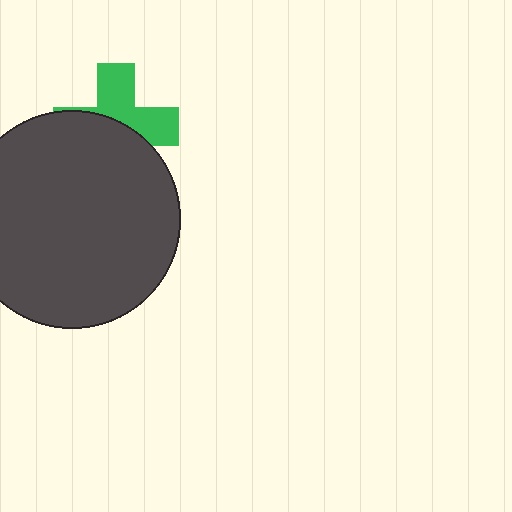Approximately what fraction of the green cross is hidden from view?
Roughly 53% of the green cross is hidden behind the dark gray circle.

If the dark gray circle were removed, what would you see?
You would see the complete green cross.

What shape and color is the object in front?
The object in front is a dark gray circle.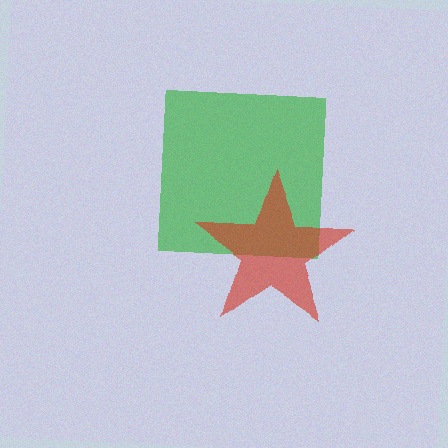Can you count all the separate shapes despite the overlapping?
Yes, there are 2 separate shapes.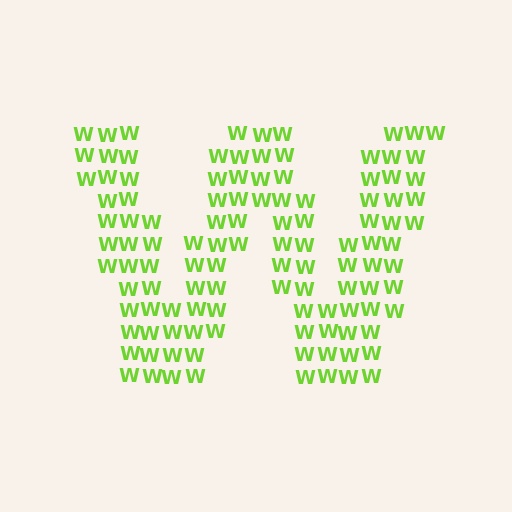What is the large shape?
The large shape is the letter W.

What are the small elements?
The small elements are letter W's.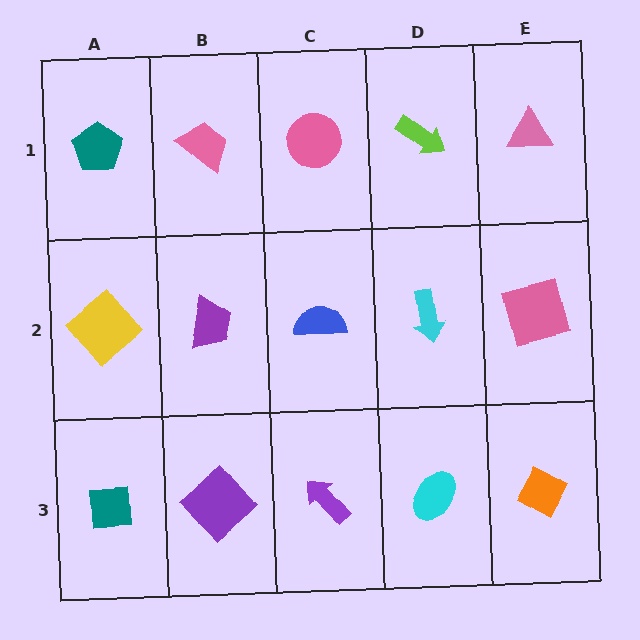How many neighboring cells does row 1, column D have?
3.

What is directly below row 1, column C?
A blue semicircle.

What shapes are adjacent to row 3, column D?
A cyan arrow (row 2, column D), a purple arrow (row 3, column C), an orange diamond (row 3, column E).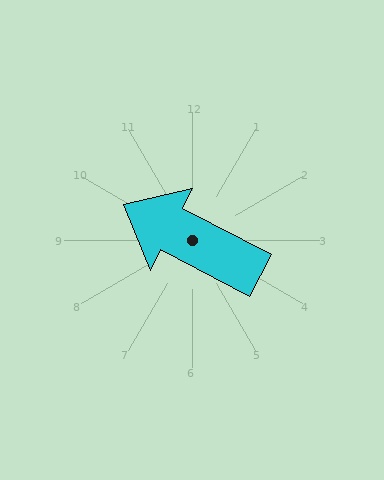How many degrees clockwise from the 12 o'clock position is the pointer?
Approximately 297 degrees.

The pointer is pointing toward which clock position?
Roughly 10 o'clock.